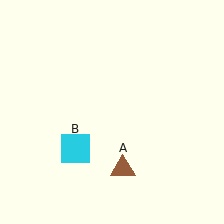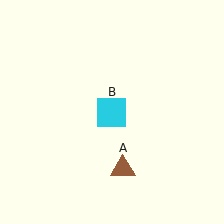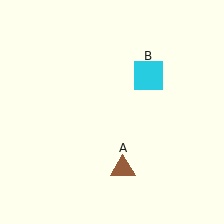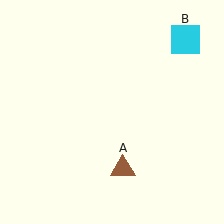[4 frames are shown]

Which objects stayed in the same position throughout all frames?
Brown triangle (object A) remained stationary.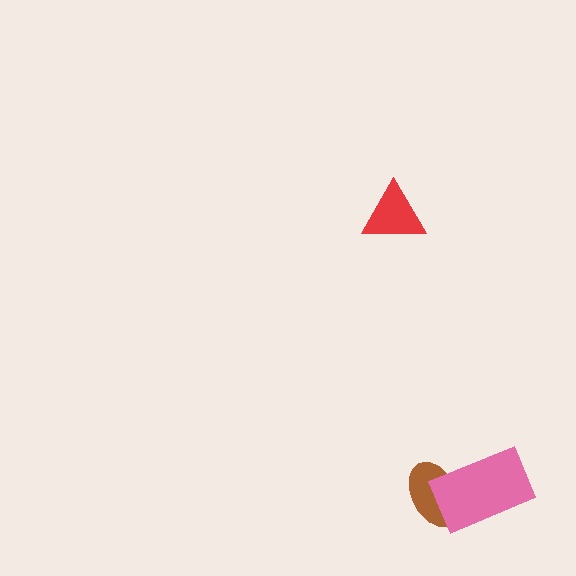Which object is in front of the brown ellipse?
The pink rectangle is in front of the brown ellipse.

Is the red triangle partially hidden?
No, no other shape covers it.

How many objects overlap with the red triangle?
0 objects overlap with the red triangle.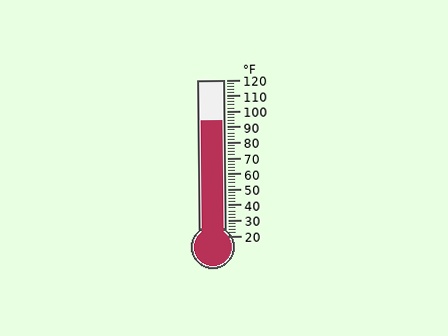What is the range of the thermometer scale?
The thermometer scale ranges from 20°F to 120°F.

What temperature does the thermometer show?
The thermometer shows approximately 94°F.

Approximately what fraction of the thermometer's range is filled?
The thermometer is filled to approximately 75% of its range.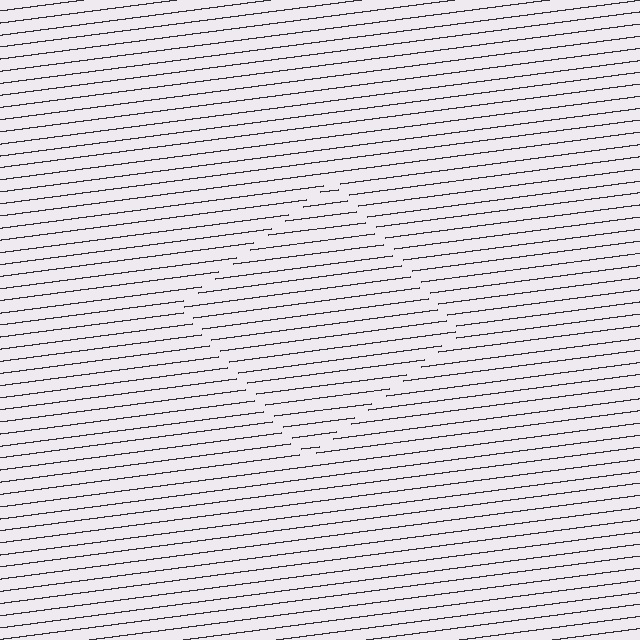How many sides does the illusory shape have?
4 sides — the line-ends trace a square.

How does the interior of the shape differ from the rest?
The interior of the shape contains the same grating, shifted by half a period — the contour is defined by the phase discontinuity where line-ends from the inner and outer gratings abut.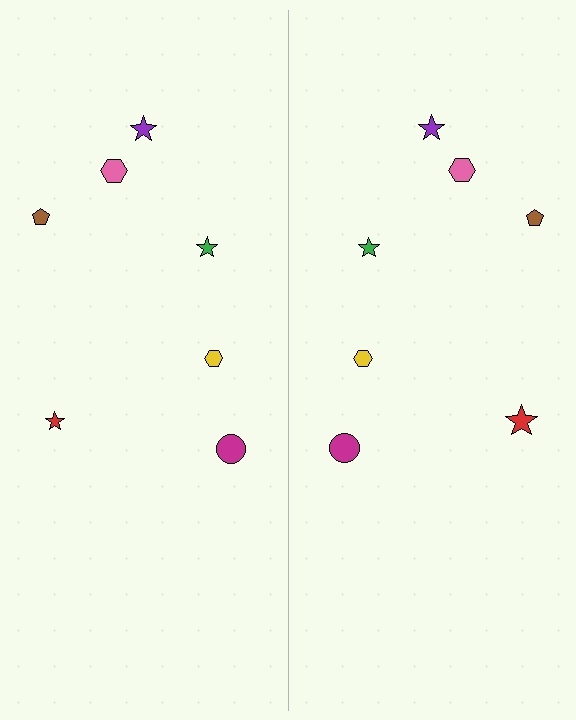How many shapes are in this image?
There are 14 shapes in this image.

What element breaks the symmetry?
The red star on the right side has a different size than its mirror counterpart.